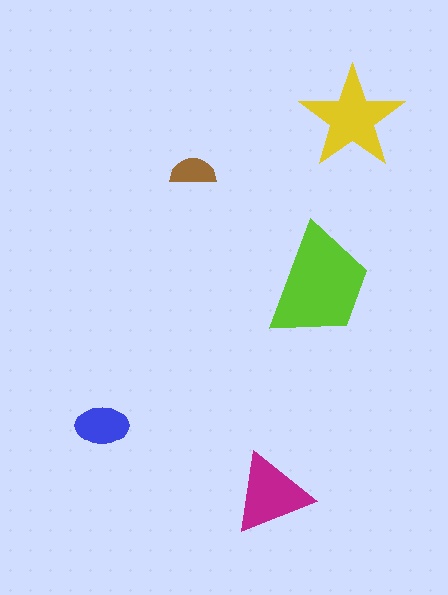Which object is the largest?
The lime trapezoid.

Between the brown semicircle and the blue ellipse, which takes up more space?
The blue ellipse.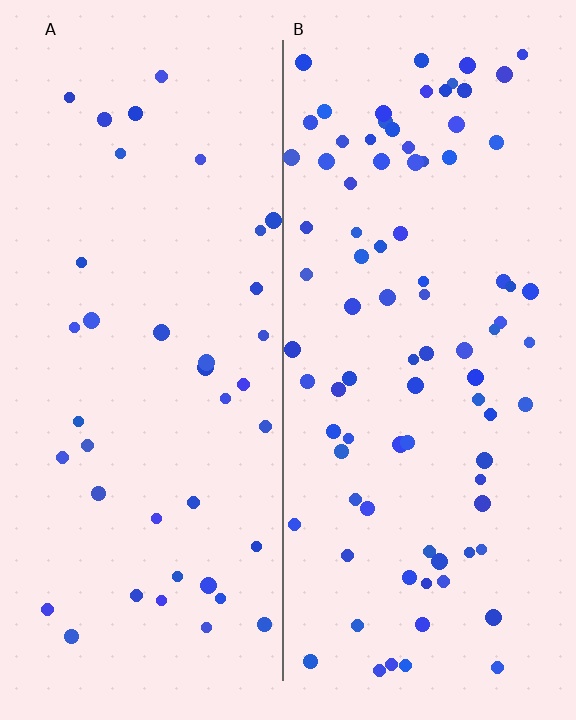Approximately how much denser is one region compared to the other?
Approximately 2.2× — region B over region A.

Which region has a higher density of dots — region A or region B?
B (the right).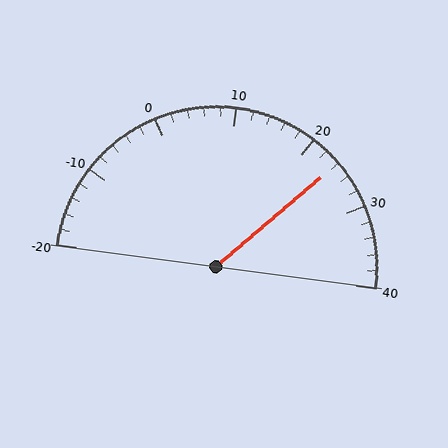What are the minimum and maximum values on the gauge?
The gauge ranges from -20 to 40.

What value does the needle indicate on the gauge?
The needle indicates approximately 24.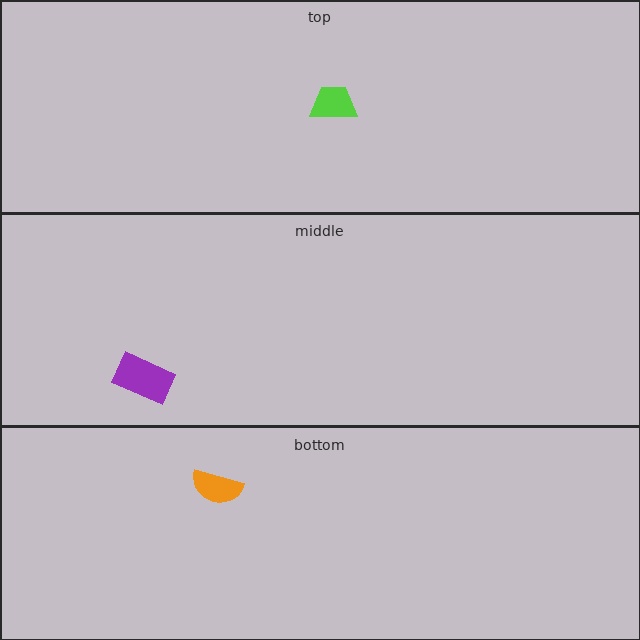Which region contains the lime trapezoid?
The top region.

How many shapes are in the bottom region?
1.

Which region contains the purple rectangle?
The middle region.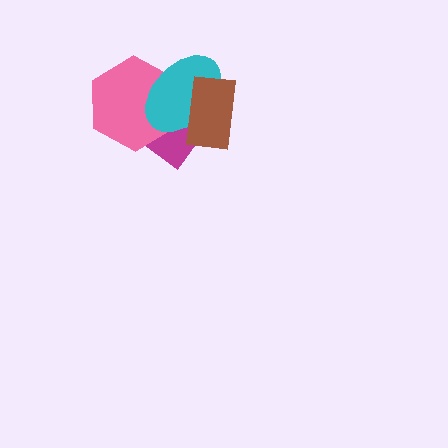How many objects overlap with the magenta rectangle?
3 objects overlap with the magenta rectangle.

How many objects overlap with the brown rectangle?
2 objects overlap with the brown rectangle.